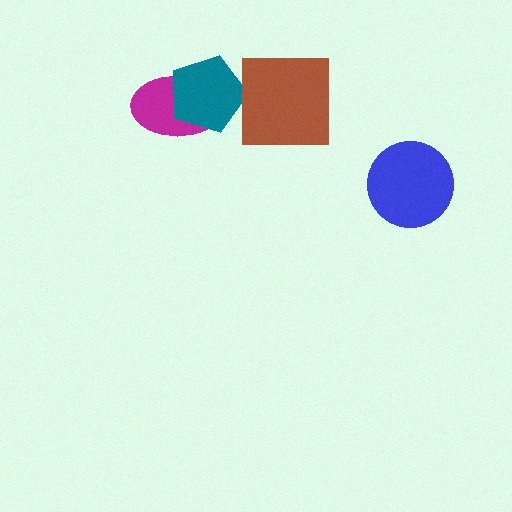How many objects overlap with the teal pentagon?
1 object overlaps with the teal pentagon.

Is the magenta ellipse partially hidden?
Yes, it is partially covered by another shape.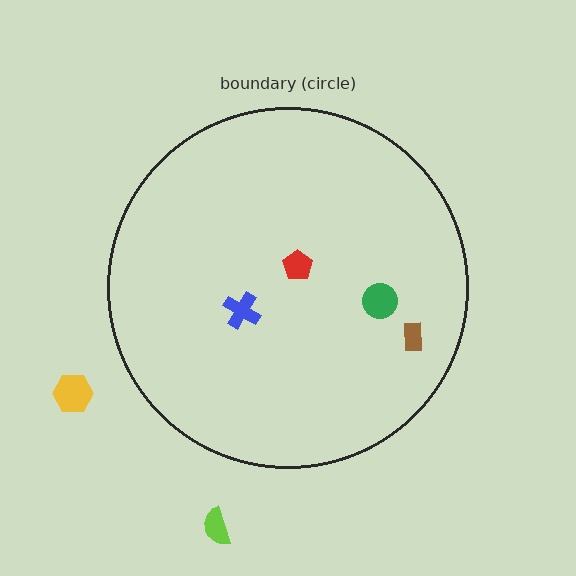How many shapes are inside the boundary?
4 inside, 2 outside.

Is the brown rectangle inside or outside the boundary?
Inside.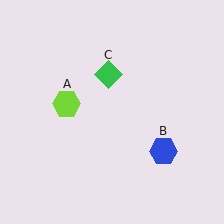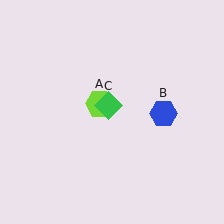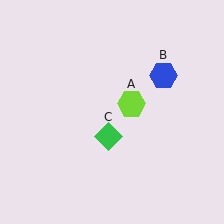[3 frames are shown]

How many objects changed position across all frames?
3 objects changed position: lime hexagon (object A), blue hexagon (object B), green diamond (object C).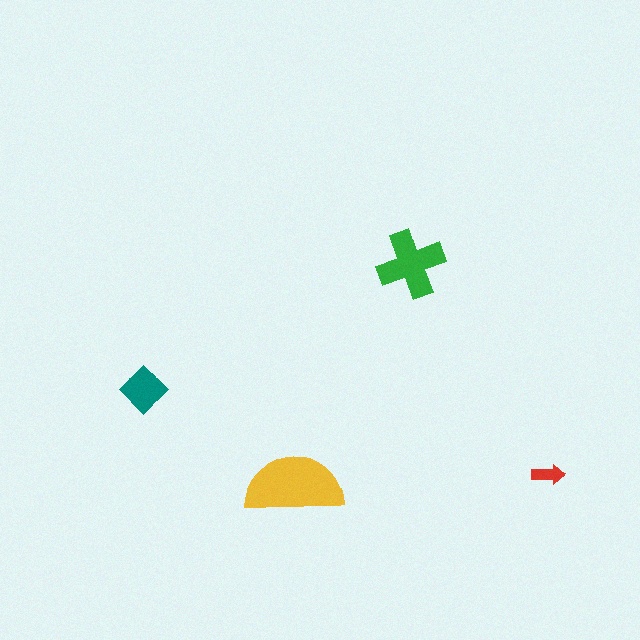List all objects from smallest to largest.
The red arrow, the teal diamond, the green cross, the yellow semicircle.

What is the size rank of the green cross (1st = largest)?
2nd.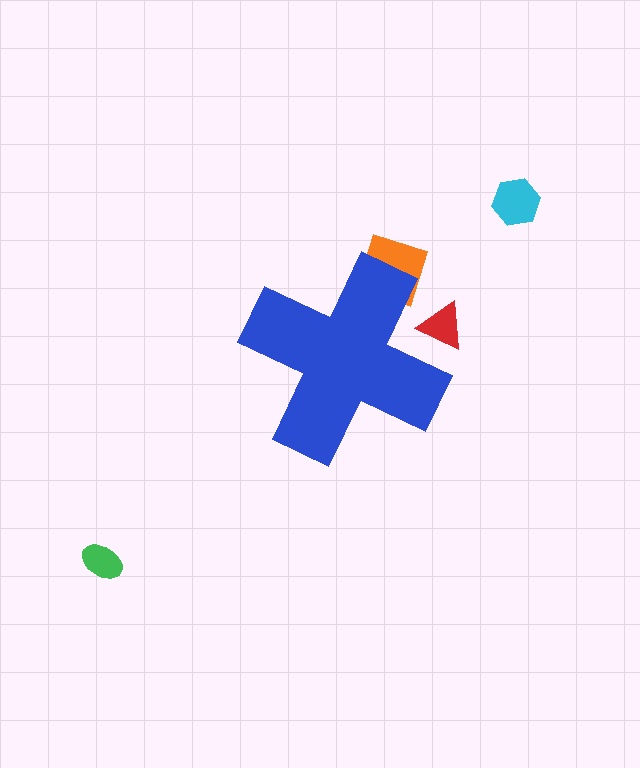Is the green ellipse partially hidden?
No, the green ellipse is fully visible.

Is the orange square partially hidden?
Yes, the orange square is partially hidden behind the blue cross.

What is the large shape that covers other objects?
A blue cross.